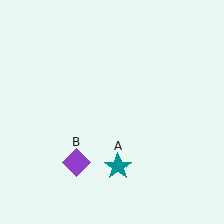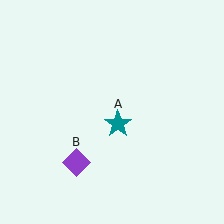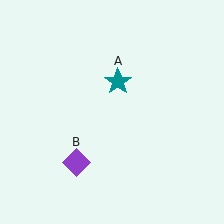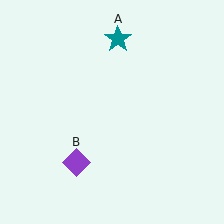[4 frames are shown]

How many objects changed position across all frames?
1 object changed position: teal star (object A).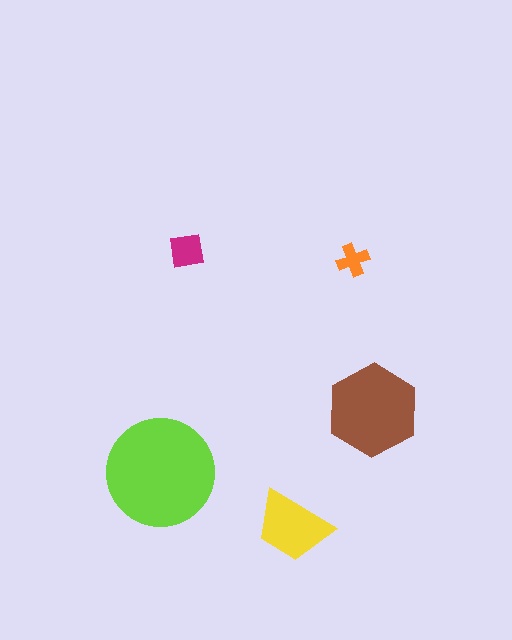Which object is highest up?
The magenta square is topmost.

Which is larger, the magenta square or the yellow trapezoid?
The yellow trapezoid.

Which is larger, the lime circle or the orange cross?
The lime circle.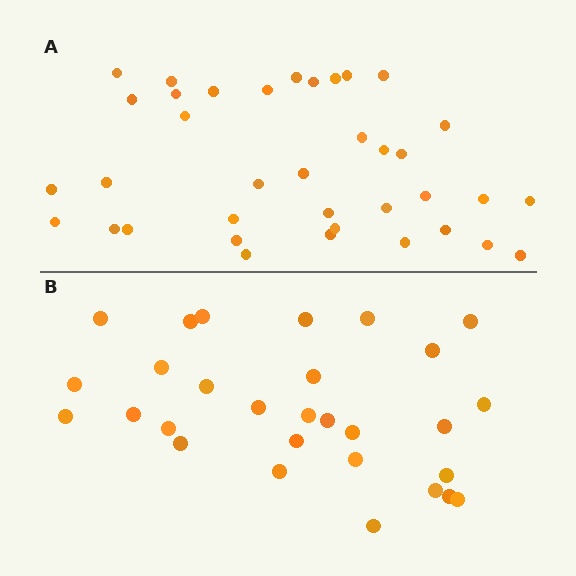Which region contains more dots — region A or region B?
Region A (the top region) has more dots.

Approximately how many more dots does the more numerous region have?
Region A has roughly 8 or so more dots than region B.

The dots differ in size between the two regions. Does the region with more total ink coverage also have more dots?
No. Region B has more total ink coverage because its dots are larger, but region A actually contains more individual dots. Total area can be misleading — the number of items is what matters here.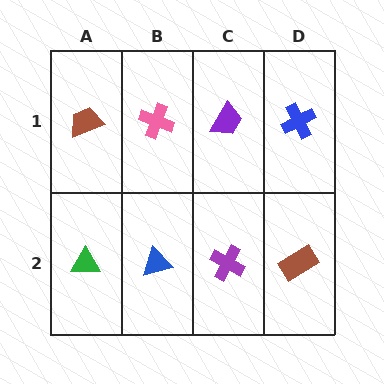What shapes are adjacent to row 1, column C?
A purple cross (row 2, column C), a pink cross (row 1, column B), a blue cross (row 1, column D).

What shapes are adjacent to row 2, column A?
A brown trapezoid (row 1, column A), a blue triangle (row 2, column B).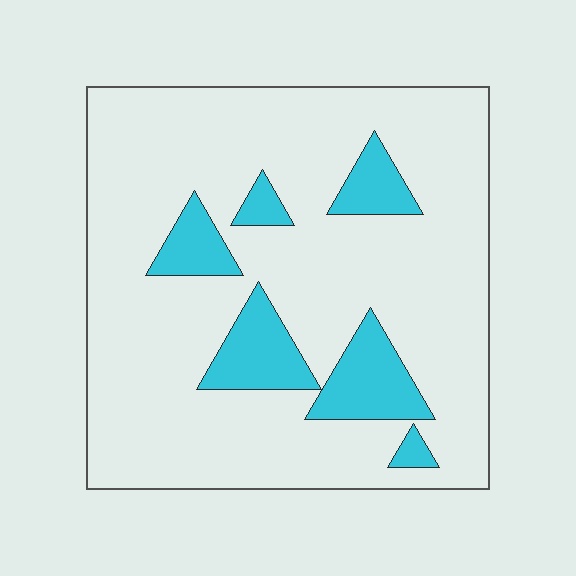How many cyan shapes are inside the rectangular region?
6.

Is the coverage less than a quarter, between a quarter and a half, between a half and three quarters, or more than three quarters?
Less than a quarter.